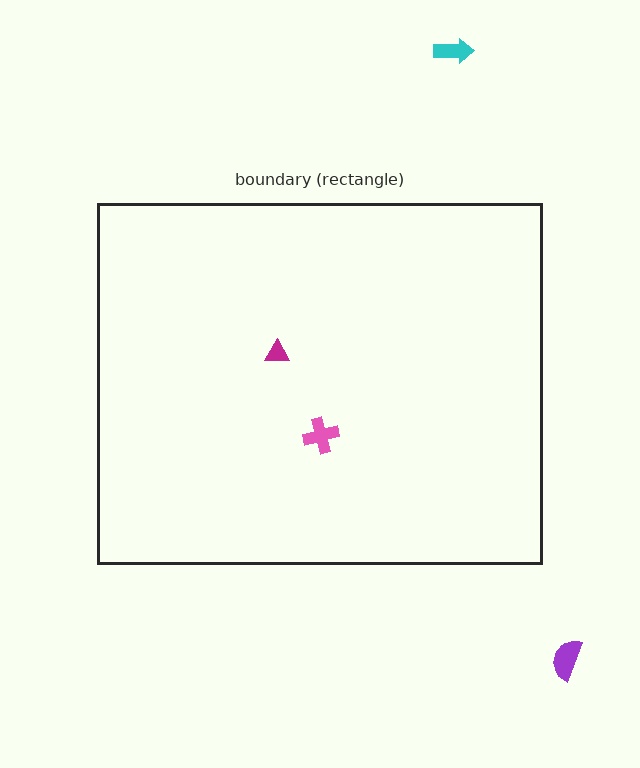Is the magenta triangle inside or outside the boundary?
Inside.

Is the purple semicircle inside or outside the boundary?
Outside.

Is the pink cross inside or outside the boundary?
Inside.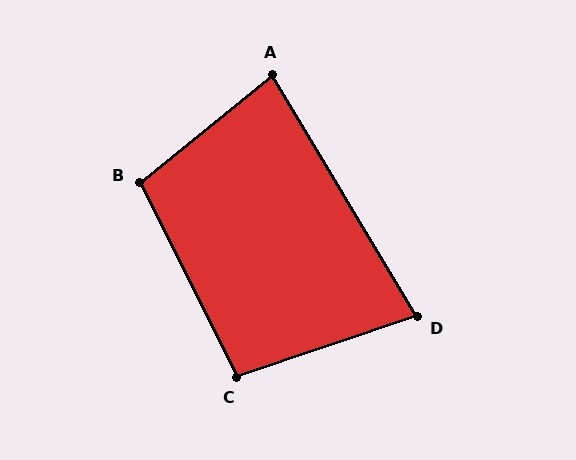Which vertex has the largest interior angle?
B, at approximately 103 degrees.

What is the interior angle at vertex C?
Approximately 98 degrees (obtuse).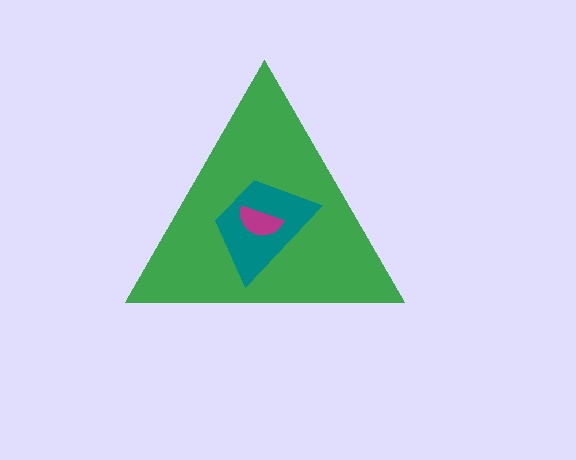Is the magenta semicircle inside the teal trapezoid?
Yes.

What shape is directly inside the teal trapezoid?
The magenta semicircle.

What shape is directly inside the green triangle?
The teal trapezoid.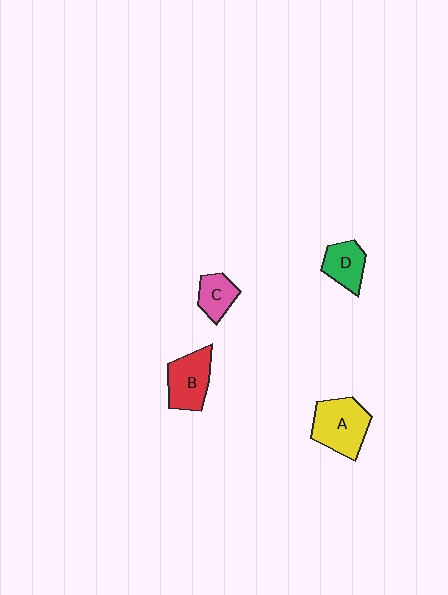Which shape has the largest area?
Shape A (yellow).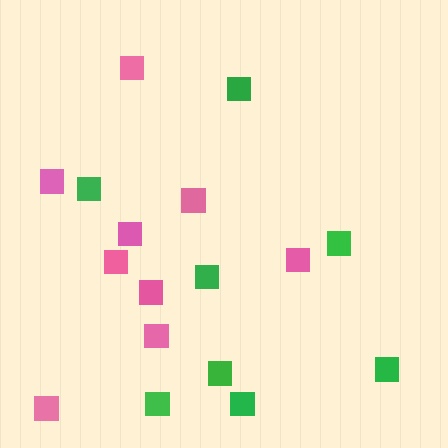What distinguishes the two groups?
There are 2 groups: one group of green squares (8) and one group of pink squares (9).